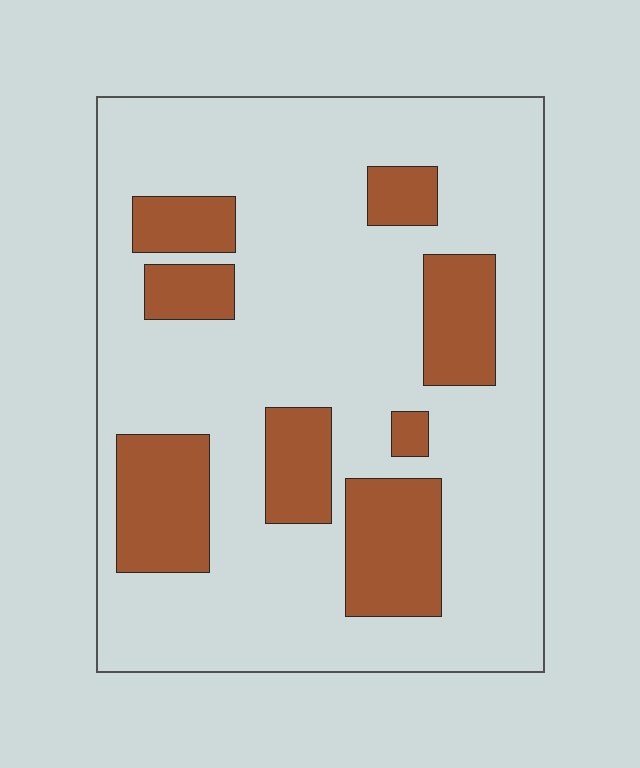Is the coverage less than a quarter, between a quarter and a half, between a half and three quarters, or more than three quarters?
Less than a quarter.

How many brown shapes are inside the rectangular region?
8.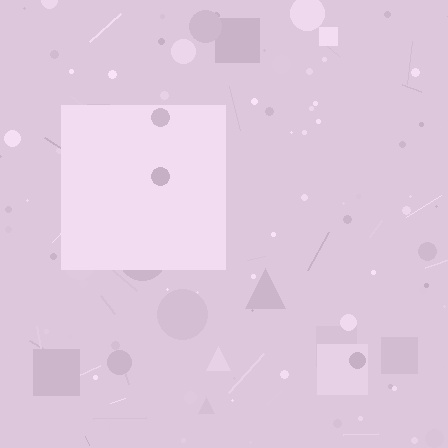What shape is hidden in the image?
A square is hidden in the image.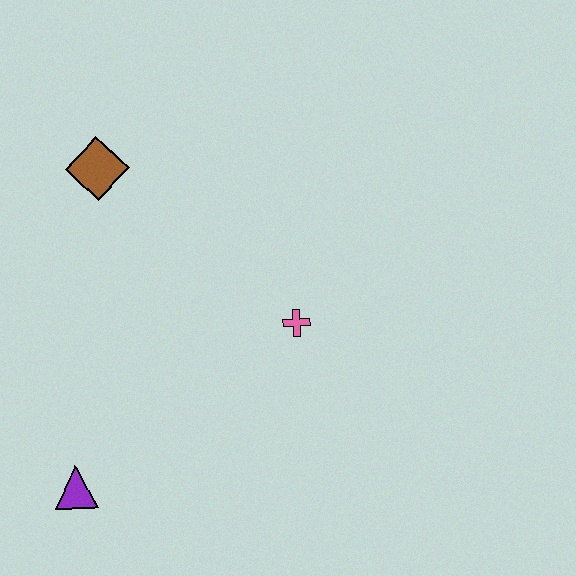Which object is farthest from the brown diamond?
The purple triangle is farthest from the brown diamond.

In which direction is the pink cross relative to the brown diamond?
The pink cross is to the right of the brown diamond.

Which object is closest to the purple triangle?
The pink cross is closest to the purple triangle.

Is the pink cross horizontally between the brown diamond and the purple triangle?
No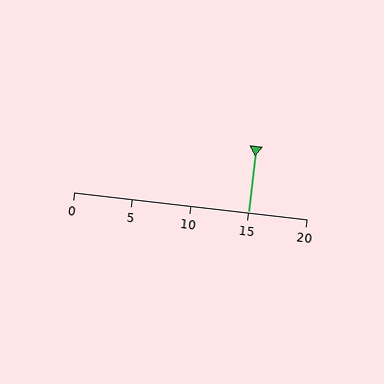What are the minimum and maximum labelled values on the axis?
The axis runs from 0 to 20.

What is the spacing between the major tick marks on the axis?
The major ticks are spaced 5 apart.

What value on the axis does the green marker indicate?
The marker indicates approximately 15.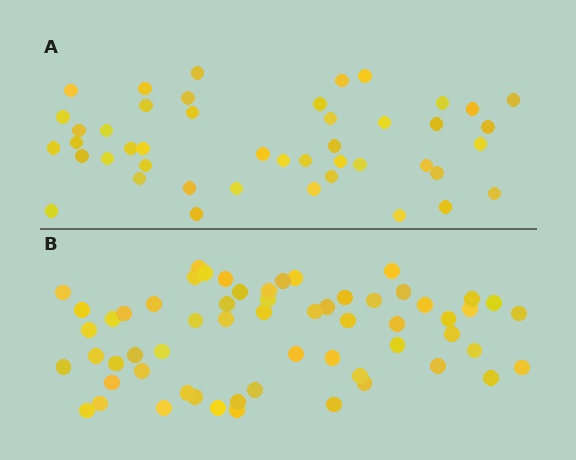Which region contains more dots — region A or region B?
Region B (the bottom region) has more dots.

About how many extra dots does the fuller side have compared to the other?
Region B has approximately 15 more dots than region A.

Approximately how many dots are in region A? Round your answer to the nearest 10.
About 40 dots. (The exact count is 45, which rounds to 40.)